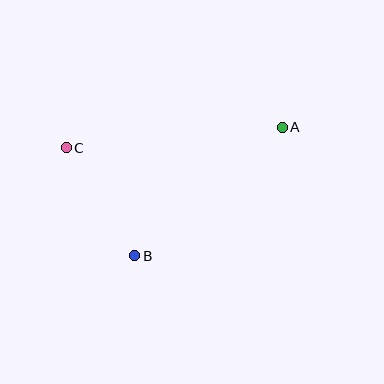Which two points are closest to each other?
Points B and C are closest to each other.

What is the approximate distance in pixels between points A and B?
The distance between A and B is approximately 196 pixels.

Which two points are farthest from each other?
Points A and C are farthest from each other.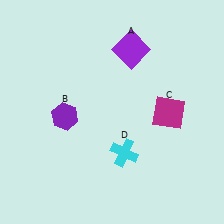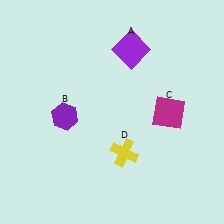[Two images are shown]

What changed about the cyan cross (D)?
In Image 1, D is cyan. In Image 2, it changed to yellow.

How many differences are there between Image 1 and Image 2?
There is 1 difference between the two images.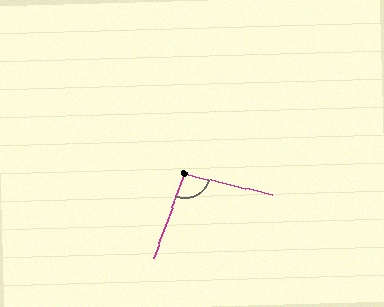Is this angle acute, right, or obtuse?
It is obtuse.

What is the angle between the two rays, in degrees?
Approximately 97 degrees.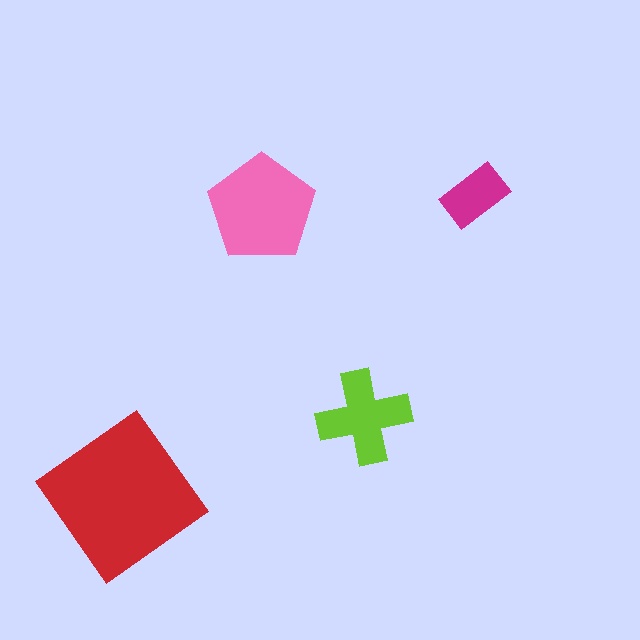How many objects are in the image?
There are 4 objects in the image.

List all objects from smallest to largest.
The magenta rectangle, the lime cross, the pink pentagon, the red diamond.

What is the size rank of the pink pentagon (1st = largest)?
2nd.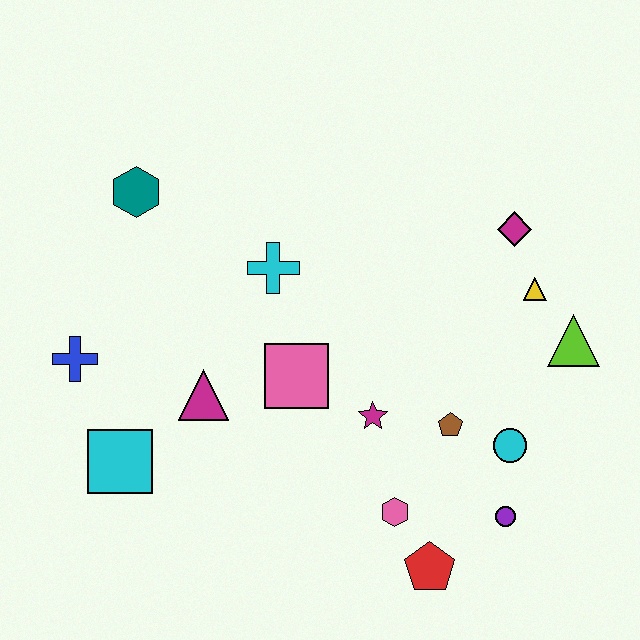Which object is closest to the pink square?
The magenta star is closest to the pink square.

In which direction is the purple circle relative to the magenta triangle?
The purple circle is to the right of the magenta triangle.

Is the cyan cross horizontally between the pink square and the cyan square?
Yes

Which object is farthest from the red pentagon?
The teal hexagon is farthest from the red pentagon.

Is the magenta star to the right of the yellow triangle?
No